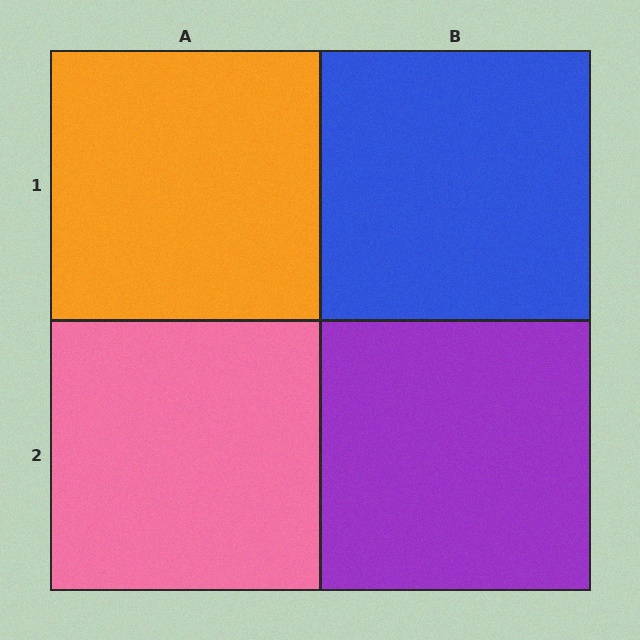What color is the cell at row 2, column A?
Pink.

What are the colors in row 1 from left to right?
Orange, blue.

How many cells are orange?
1 cell is orange.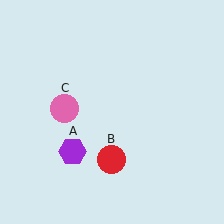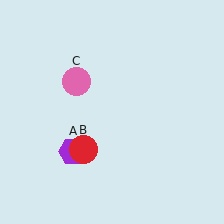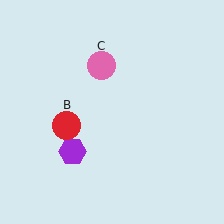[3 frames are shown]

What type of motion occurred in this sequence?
The red circle (object B), pink circle (object C) rotated clockwise around the center of the scene.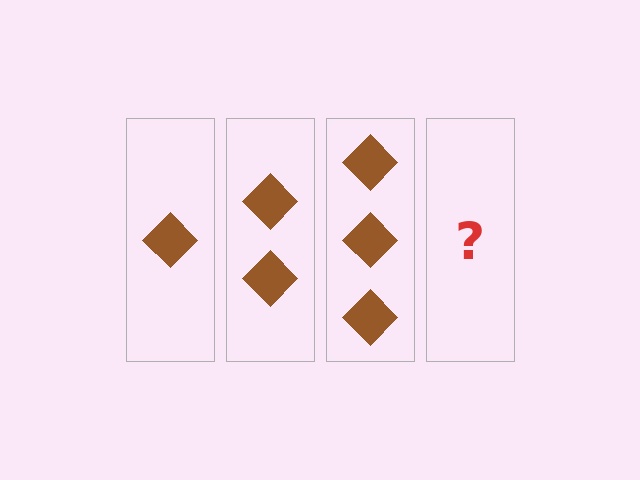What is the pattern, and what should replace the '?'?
The pattern is that each step adds one more diamond. The '?' should be 4 diamonds.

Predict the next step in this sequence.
The next step is 4 diamonds.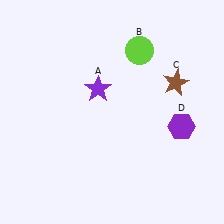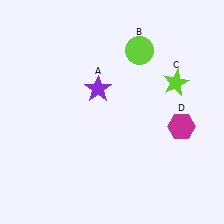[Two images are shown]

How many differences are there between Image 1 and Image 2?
There are 2 differences between the two images.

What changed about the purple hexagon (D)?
In Image 1, D is purple. In Image 2, it changed to magenta.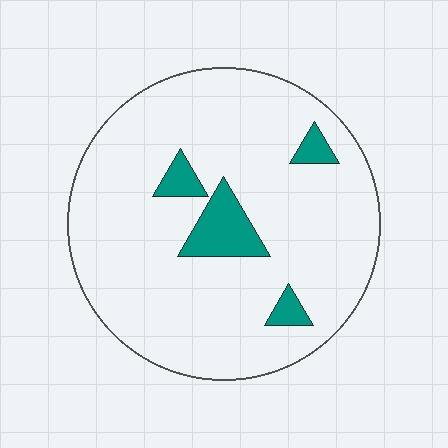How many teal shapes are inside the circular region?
4.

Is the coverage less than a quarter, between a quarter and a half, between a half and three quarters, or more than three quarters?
Less than a quarter.